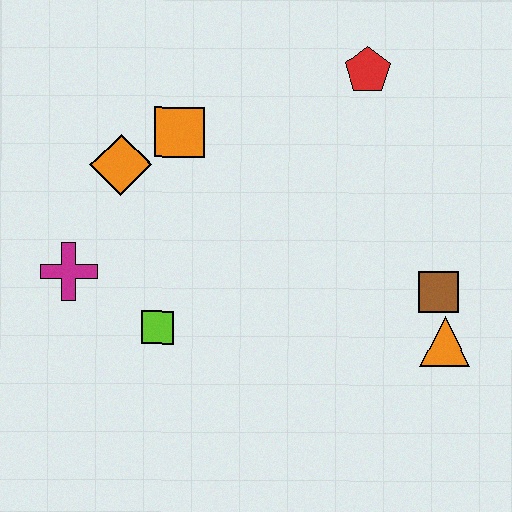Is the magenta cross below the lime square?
No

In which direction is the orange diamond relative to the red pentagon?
The orange diamond is to the left of the red pentagon.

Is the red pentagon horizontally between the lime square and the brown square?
Yes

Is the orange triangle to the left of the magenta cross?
No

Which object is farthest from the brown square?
The magenta cross is farthest from the brown square.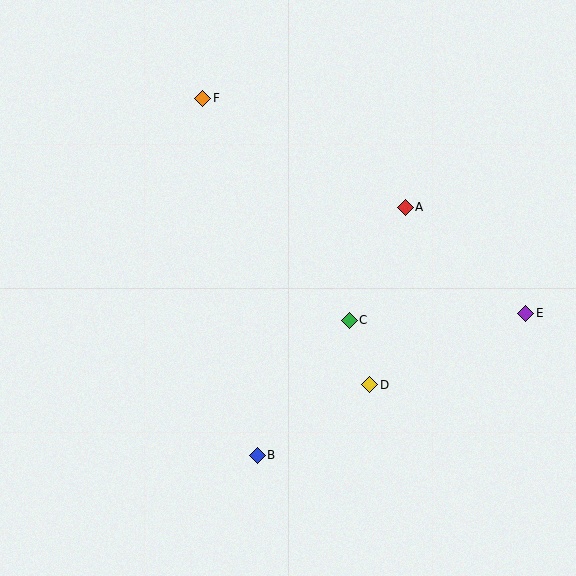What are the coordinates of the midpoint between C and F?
The midpoint between C and F is at (276, 209).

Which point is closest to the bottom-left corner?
Point B is closest to the bottom-left corner.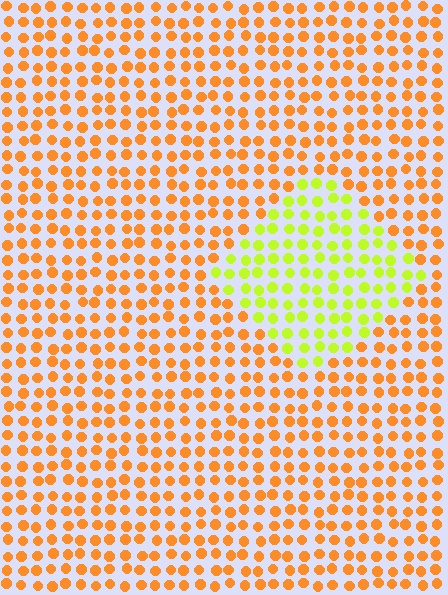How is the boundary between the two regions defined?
The boundary is defined purely by a slight shift in hue (about 49 degrees). Spacing, size, and orientation are identical on both sides.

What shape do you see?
I see a diamond.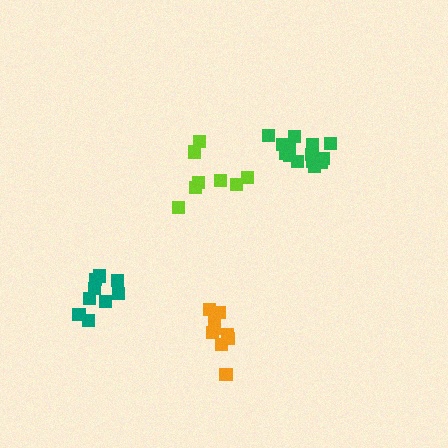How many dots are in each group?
Group 1: 10 dots, Group 2: 8 dots, Group 3: 9 dots, Group 4: 14 dots (41 total).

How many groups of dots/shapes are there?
There are 4 groups.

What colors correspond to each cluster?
The clusters are colored: orange, lime, teal, green.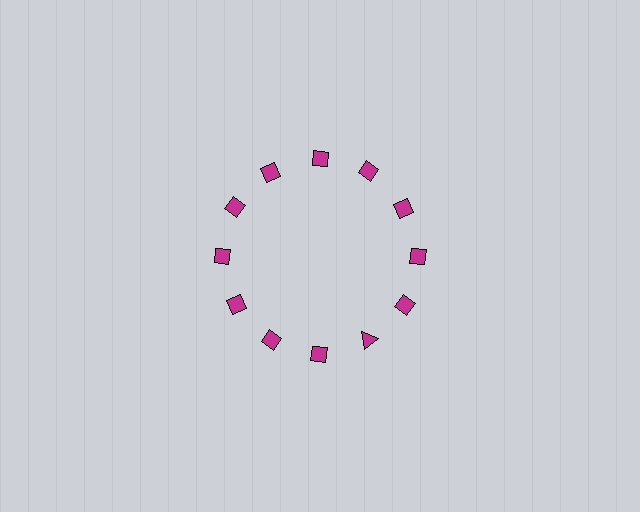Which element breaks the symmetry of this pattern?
The magenta triangle at roughly the 5 o'clock position breaks the symmetry. All other shapes are magenta diamonds.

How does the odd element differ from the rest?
It has a different shape: triangle instead of diamond.